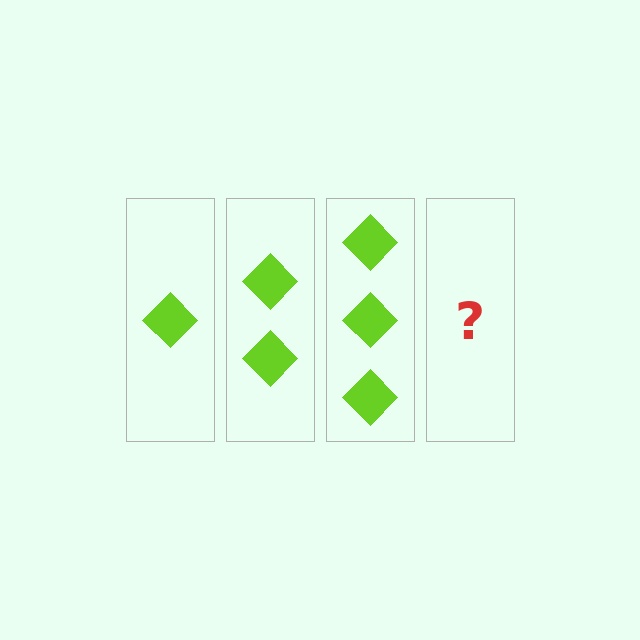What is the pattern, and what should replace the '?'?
The pattern is that each step adds one more diamond. The '?' should be 4 diamonds.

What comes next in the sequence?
The next element should be 4 diamonds.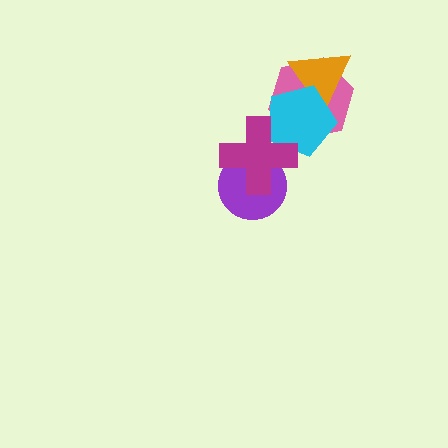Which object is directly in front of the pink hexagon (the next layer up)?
The orange triangle is directly in front of the pink hexagon.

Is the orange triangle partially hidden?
Yes, it is partially covered by another shape.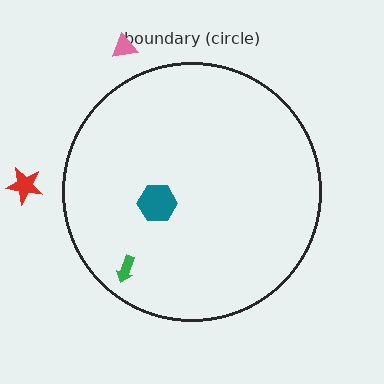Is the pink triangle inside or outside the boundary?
Outside.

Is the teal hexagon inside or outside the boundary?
Inside.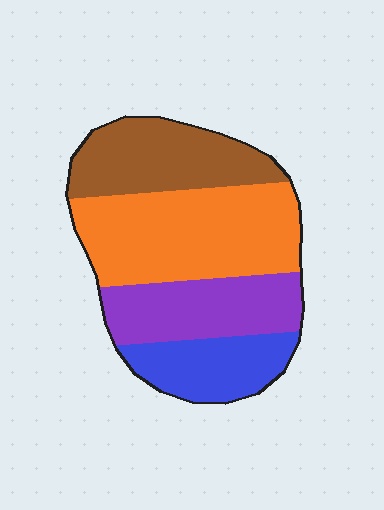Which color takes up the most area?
Orange, at roughly 35%.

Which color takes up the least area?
Blue, at roughly 15%.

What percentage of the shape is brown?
Brown covers 24% of the shape.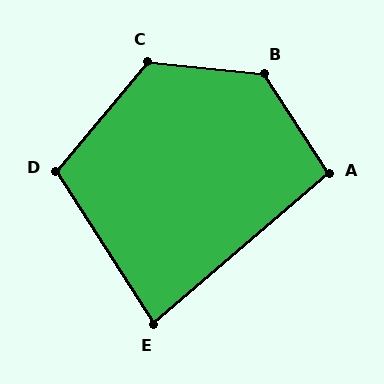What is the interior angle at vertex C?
Approximately 124 degrees (obtuse).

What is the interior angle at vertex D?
Approximately 108 degrees (obtuse).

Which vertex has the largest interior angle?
B, at approximately 129 degrees.